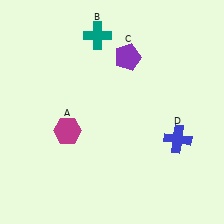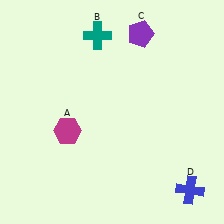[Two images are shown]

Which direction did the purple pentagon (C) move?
The purple pentagon (C) moved up.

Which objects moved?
The objects that moved are: the purple pentagon (C), the blue cross (D).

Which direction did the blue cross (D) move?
The blue cross (D) moved down.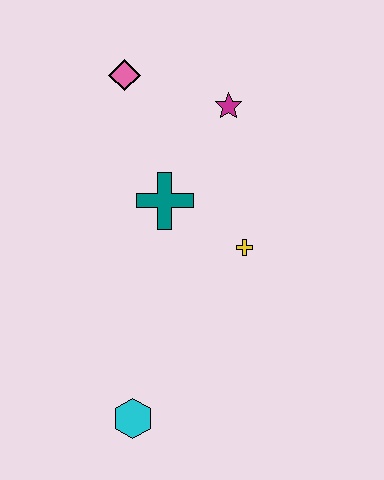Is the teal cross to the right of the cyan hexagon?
Yes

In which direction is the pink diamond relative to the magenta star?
The pink diamond is to the left of the magenta star.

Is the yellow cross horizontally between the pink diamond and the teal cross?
No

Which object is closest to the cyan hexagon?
The yellow cross is closest to the cyan hexagon.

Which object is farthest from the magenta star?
The cyan hexagon is farthest from the magenta star.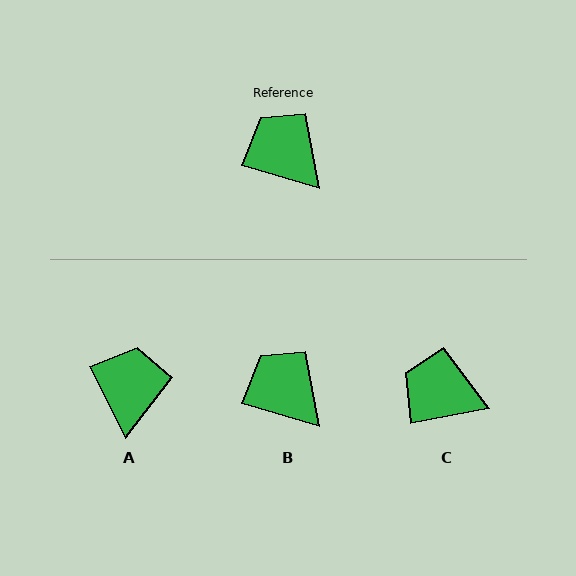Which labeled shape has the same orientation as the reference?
B.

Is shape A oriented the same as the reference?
No, it is off by about 47 degrees.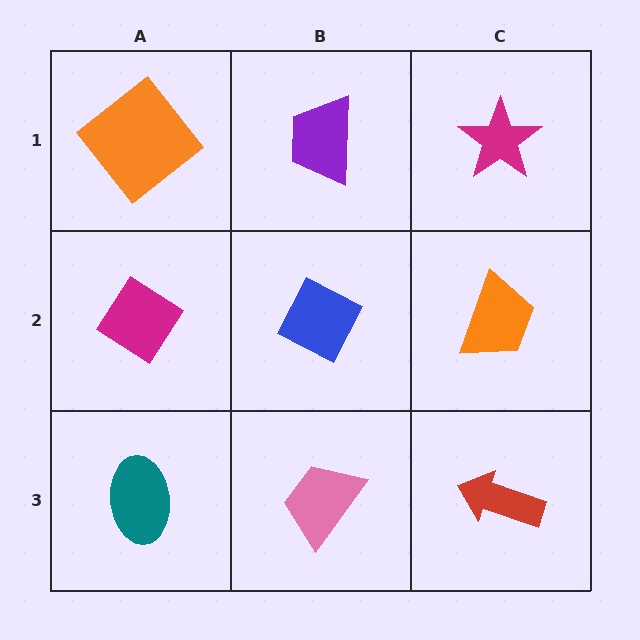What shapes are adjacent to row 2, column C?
A magenta star (row 1, column C), a red arrow (row 3, column C), a blue diamond (row 2, column B).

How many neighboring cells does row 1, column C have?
2.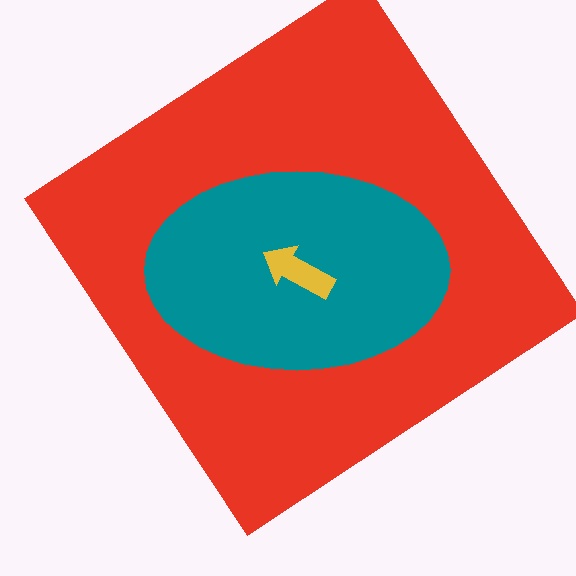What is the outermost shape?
The red diamond.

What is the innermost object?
The yellow arrow.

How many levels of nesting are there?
3.